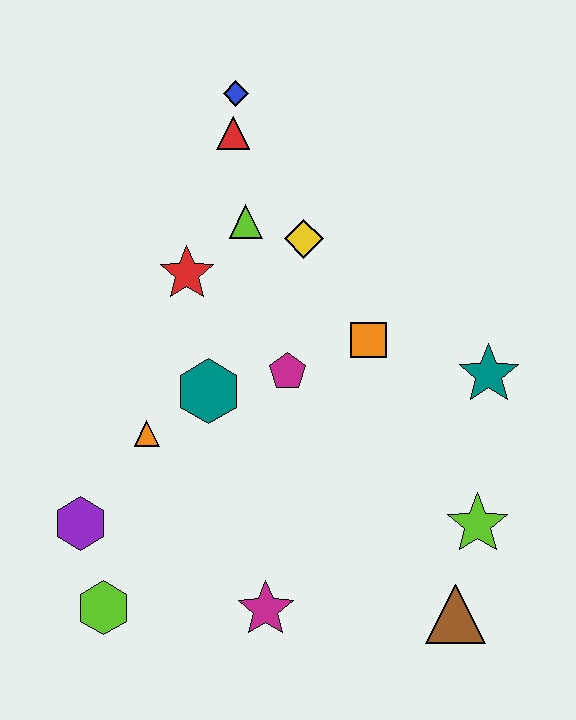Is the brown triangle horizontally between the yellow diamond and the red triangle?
No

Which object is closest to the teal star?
The orange square is closest to the teal star.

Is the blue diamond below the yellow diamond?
No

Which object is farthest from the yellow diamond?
The lime hexagon is farthest from the yellow diamond.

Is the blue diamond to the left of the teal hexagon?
No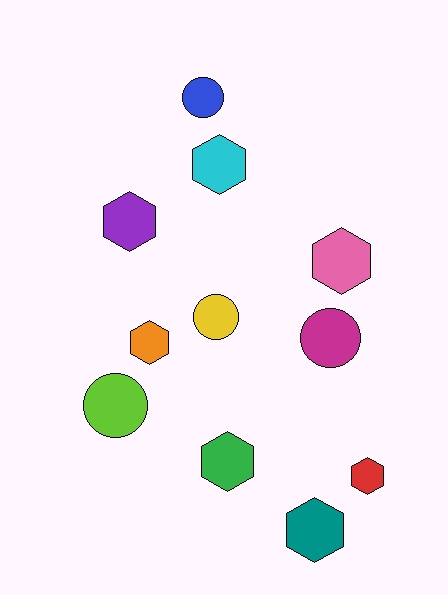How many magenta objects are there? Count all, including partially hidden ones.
There is 1 magenta object.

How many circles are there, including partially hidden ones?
There are 4 circles.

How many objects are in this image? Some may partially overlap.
There are 11 objects.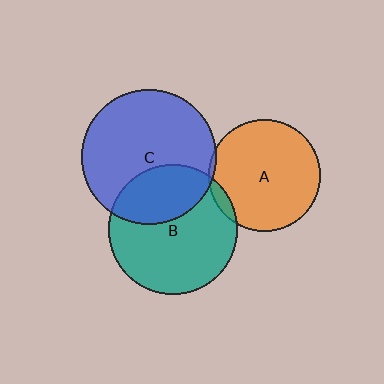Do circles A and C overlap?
Yes.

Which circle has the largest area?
Circle C (blue).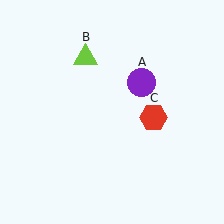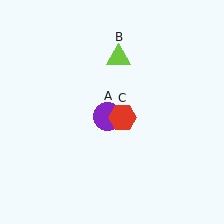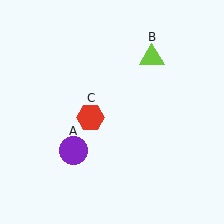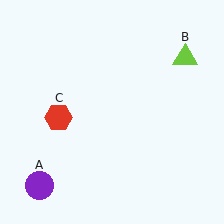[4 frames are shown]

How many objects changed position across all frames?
3 objects changed position: purple circle (object A), lime triangle (object B), red hexagon (object C).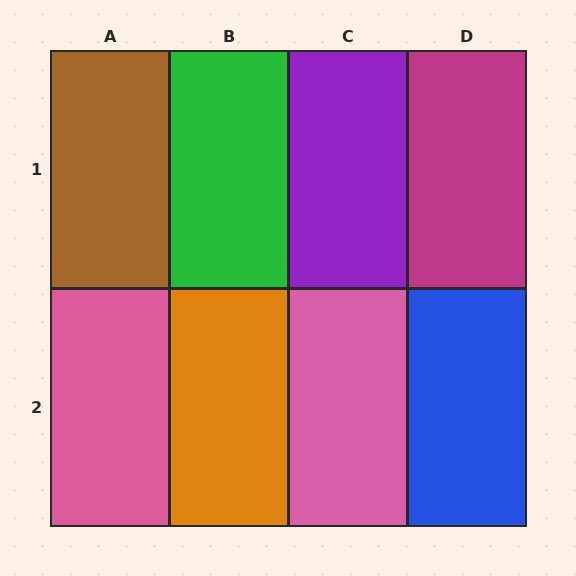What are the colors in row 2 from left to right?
Pink, orange, pink, blue.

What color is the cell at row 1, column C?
Purple.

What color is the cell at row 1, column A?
Brown.